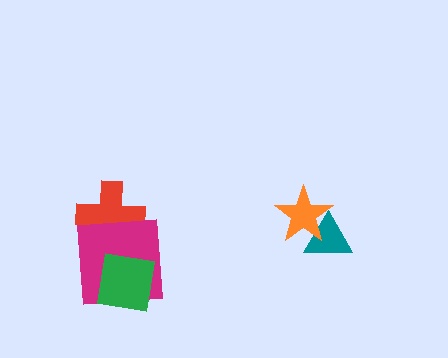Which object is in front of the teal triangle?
The orange star is in front of the teal triangle.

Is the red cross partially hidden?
Yes, it is partially covered by another shape.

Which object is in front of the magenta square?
The green square is in front of the magenta square.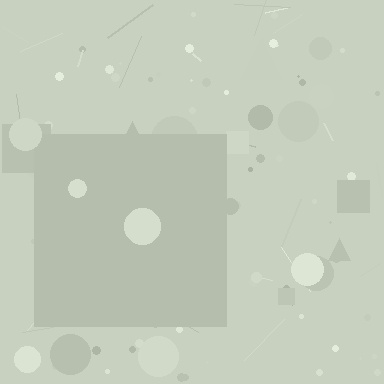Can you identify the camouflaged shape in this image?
The camouflaged shape is a square.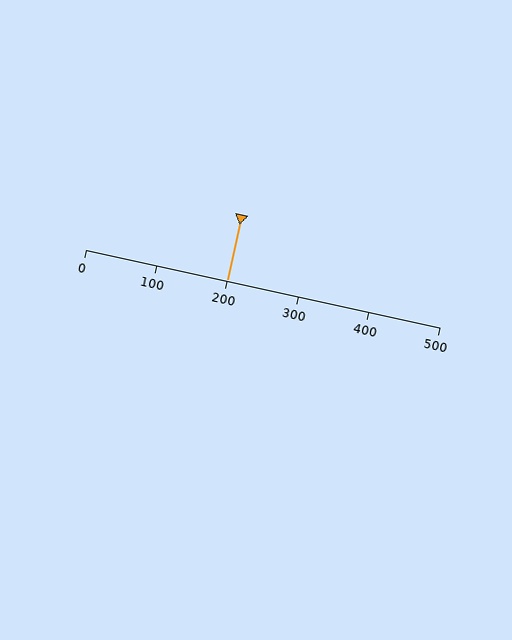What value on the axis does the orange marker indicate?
The marker indicates approximately 200.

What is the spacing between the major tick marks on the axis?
The major ticks are spaced 100 apart.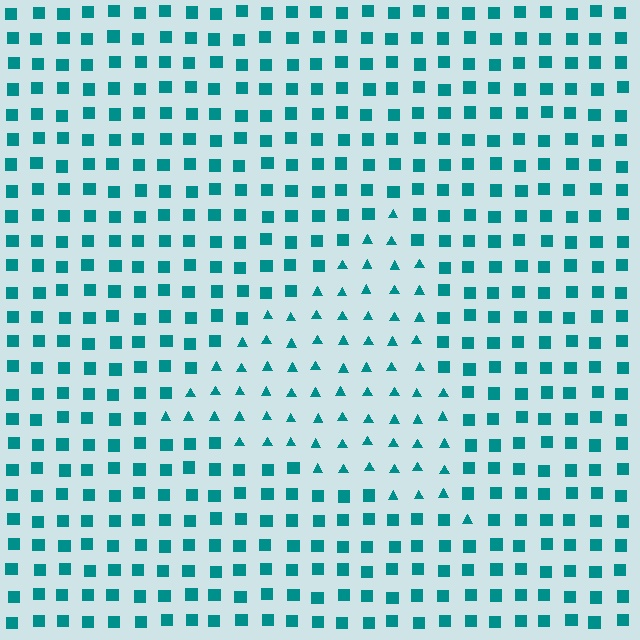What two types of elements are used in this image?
The image uses triangles inside the triangle region and squares outside it.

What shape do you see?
I see a triangle.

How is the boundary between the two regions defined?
The boundary is defined by a change in element shape: triangles inside vs. squares outside. All elements share the same color and spacing.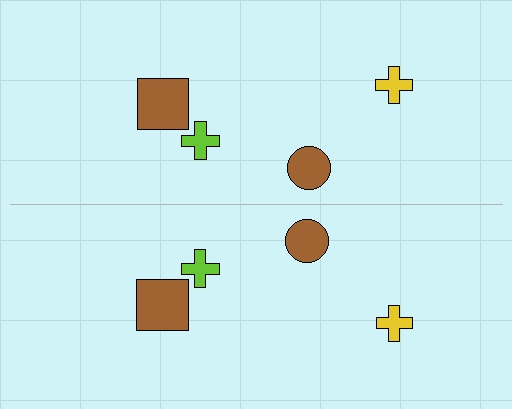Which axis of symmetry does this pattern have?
The pattern has a horizontal axis of symmetry running through the center of the image.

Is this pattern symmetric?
Yes, this pattern has bilateral (reflection) symmetry.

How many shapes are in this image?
There are 8 shapes in this image.